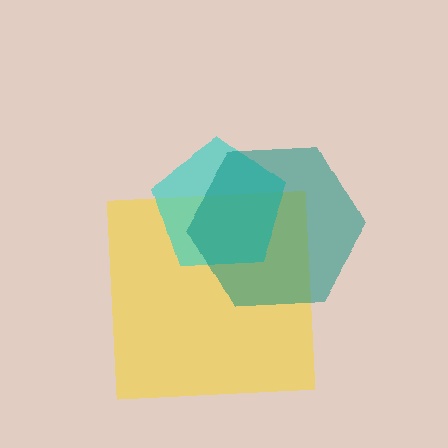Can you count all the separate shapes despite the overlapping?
Yes, there are 3 separate shapes.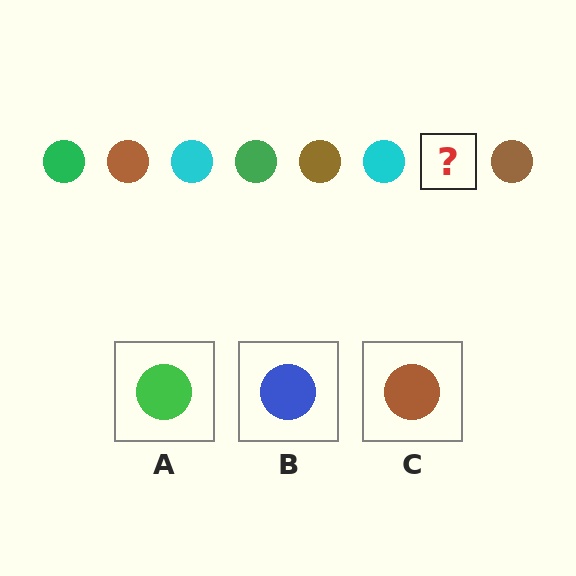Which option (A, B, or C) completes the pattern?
A.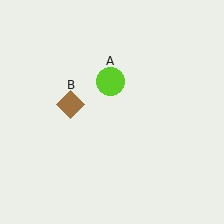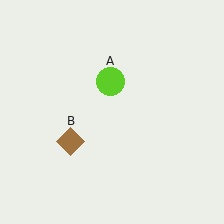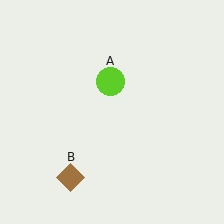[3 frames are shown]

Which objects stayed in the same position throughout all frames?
Lime circle (object A) remained stationary.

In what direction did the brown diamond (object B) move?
The brown diamond (object B) moved down.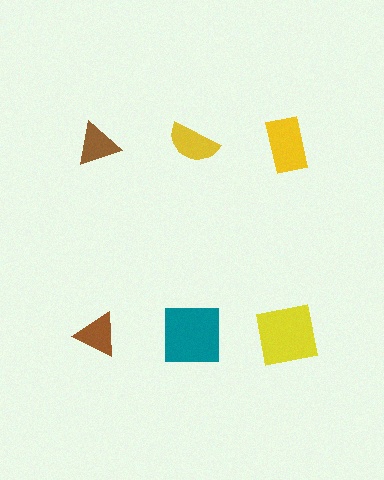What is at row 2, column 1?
A brown triangle.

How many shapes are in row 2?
3 shapes.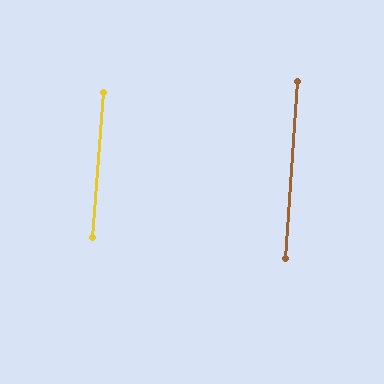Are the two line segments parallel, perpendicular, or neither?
Parallel — their directions differ by only 0.3°.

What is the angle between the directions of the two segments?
Approximately 0 degrees.